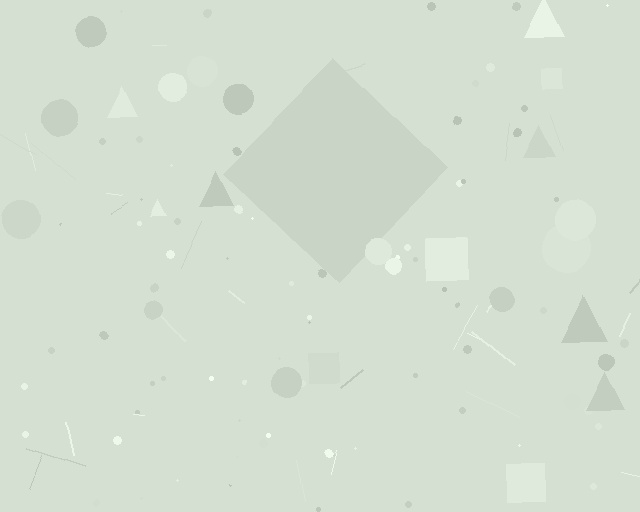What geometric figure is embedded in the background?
A diamond is embedded in the background.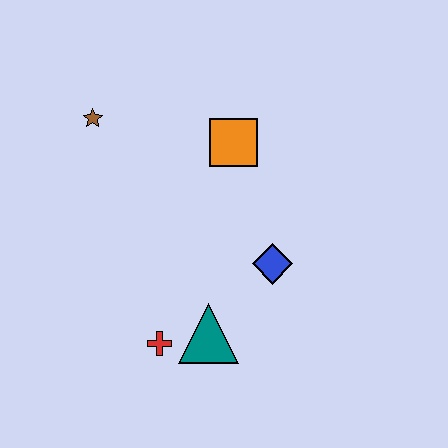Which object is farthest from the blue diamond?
The brown star is farthest from the blue diamond.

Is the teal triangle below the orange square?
Yes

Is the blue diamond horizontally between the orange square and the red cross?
No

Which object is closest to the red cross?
The teal triangle is closest to the red cross.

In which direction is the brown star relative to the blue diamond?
The brown star is to the left of the blue diamond.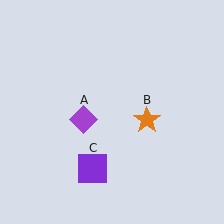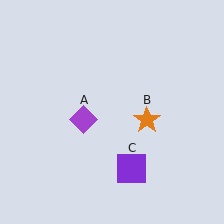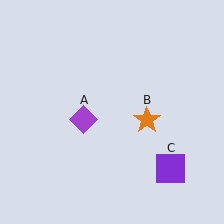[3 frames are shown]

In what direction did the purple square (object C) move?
The purple square (object C) moved right.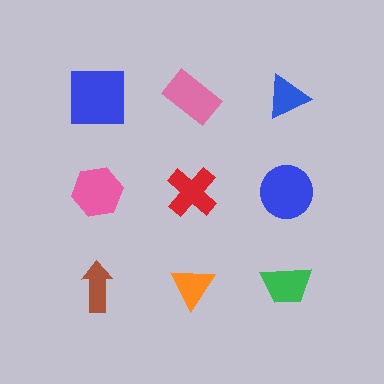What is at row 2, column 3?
A blue circle.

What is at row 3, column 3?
A green trapezoid.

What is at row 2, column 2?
A red cross.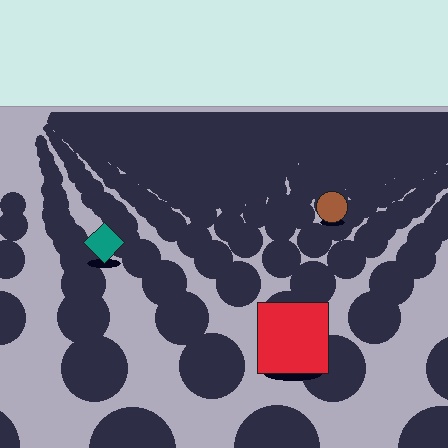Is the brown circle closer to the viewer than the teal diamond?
No. The teal diamond is closer — you can tell from the texture gradient: the ground texture is coarser near it.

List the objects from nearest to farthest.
From nearest to farthest: the red square, the teal diamond, the brown circle.